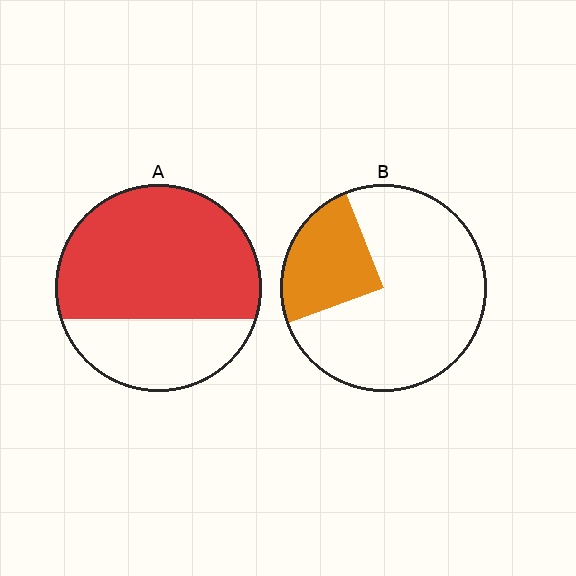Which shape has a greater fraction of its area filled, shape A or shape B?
Shape A.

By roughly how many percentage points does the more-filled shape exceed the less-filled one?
By roughly 45 percentage points (A over B).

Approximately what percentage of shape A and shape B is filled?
A is approximately 70% and B is approximately 25%.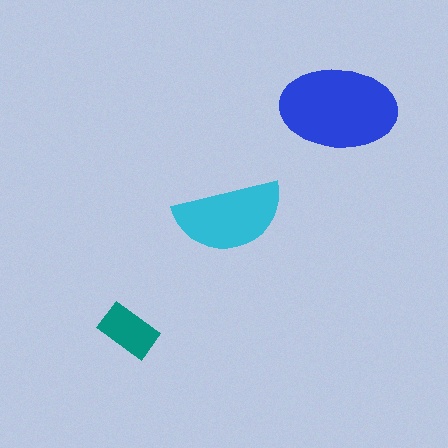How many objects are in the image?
There are 3 objects in the image.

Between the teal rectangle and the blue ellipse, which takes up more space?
The blue ellipse.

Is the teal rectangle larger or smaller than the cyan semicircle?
Smaller.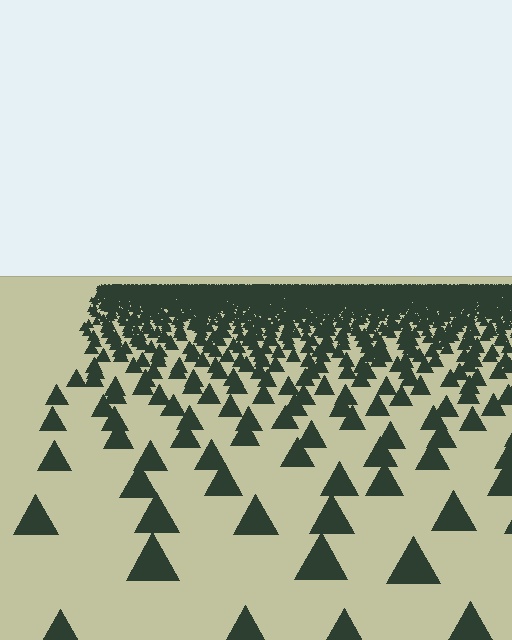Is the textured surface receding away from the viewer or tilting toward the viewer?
The surface is receding away from the viewer. Texture elements get smaller and denser toward the top.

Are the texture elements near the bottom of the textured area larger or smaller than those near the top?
Larger. Near the bottom, elements are closer to the viewer and appear at a bigger on-screen size.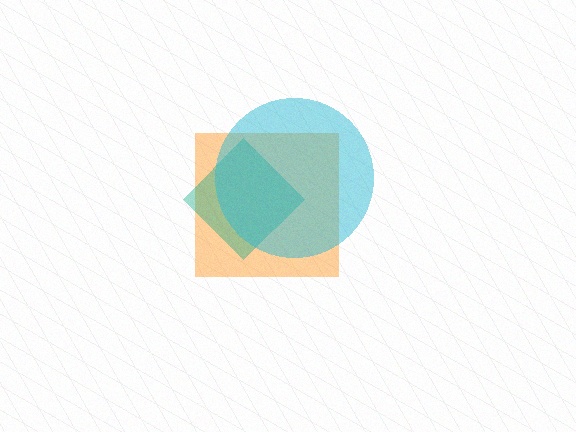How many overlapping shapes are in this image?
There are 3 overlapping shapes in the image.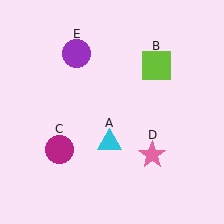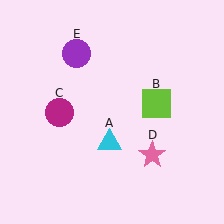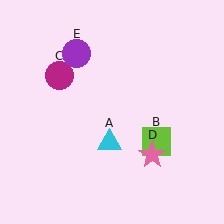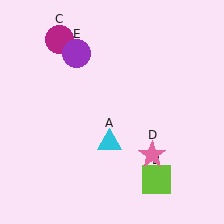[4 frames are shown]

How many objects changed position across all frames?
2 objects changed position: lime square (object B), magenta circle (object C).